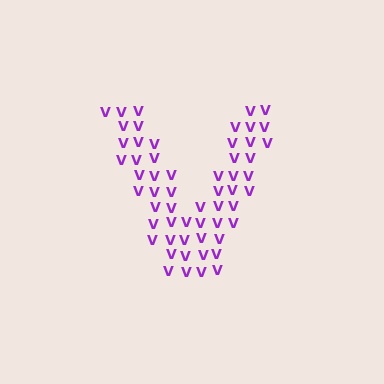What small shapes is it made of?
It is made of small letter V's.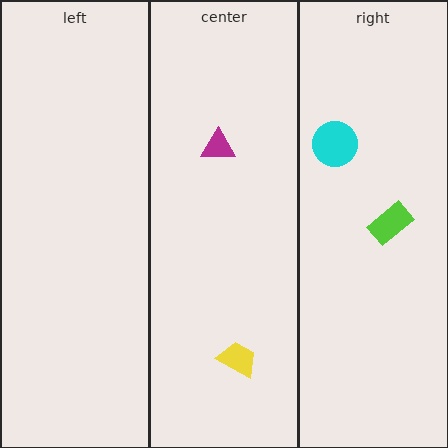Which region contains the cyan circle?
The right region.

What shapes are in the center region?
The yellow trapezoid, the magenta triangle.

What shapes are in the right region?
The cyan circle, the lime rectangle.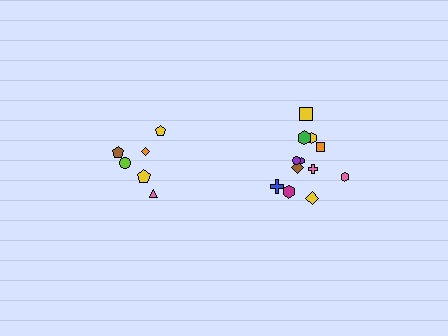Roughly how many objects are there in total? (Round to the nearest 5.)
Roughly 20 objects in total.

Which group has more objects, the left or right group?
The right group.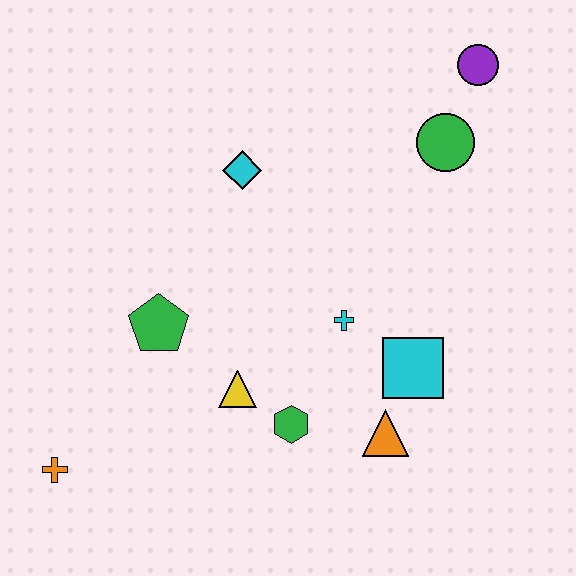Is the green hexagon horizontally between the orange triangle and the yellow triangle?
Yes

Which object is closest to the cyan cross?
The cyan square is closest to the cyan cross.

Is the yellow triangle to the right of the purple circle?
No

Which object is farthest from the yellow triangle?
The purple circle is farthest from the yellow triangle.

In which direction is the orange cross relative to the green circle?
The orange cross is to the left of the green circle.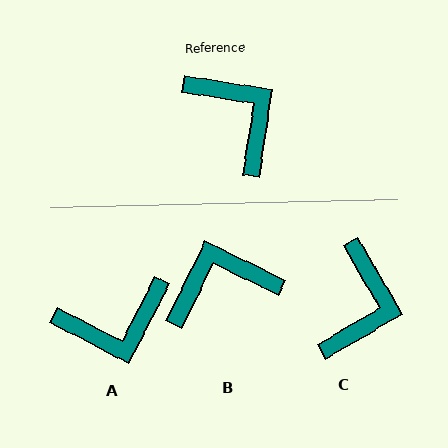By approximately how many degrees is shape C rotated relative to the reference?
Approximately 51 degrees clockwise.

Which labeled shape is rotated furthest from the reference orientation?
A, about 109 degrees away.